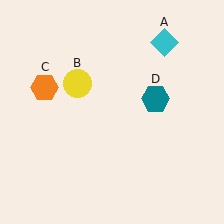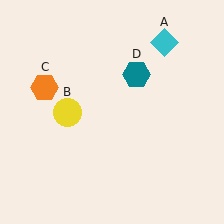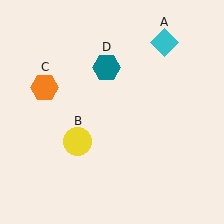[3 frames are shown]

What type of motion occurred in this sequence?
The yellow circle (object B), teal hexagon (object D) rotated counterclockwise around the center of the scene.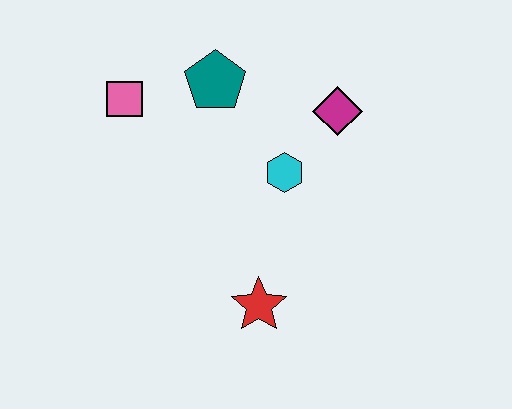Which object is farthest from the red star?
The pink square is farthest from the red star.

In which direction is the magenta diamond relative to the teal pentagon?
The magenta diamond is to the right of the teal pentagon.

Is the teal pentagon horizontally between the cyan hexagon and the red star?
No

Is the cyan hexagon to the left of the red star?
No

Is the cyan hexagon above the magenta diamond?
No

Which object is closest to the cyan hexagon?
The magenta diamond is closest to the cyan hexagon.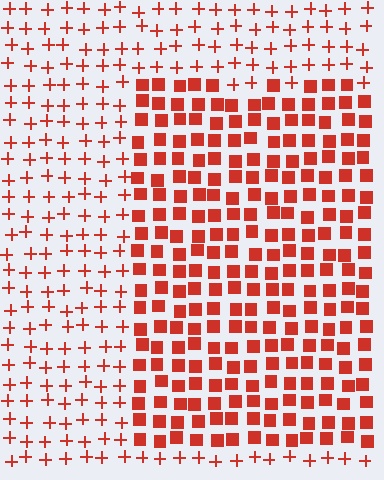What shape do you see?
I see a rectangle.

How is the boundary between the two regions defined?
The boundary is defined by a change in element shape: squares inside vs. plus signs outside. All elements share the same color and spacing.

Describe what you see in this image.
The image is filled with small red elements arranged in a uniform grid. A rectangle-shaped region contains squares, while the surrounding area contains plus signs. The boundary is defined purely by the change in element shape.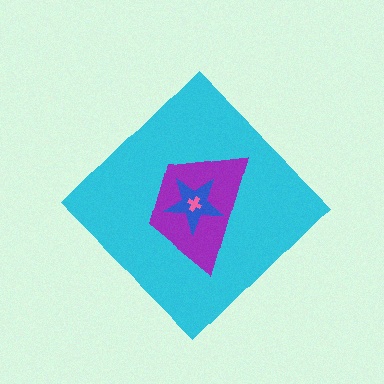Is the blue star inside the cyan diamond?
Yes.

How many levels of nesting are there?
4.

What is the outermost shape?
The cyan diamond.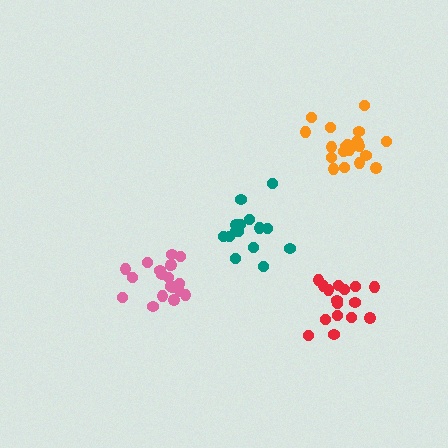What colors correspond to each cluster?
The clusters are colored: orange, red, teal, pink.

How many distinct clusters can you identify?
There are 4 distinct clusters.